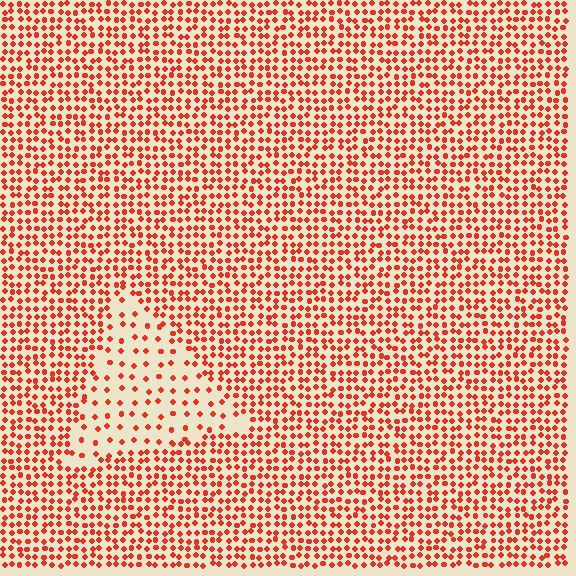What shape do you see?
I see a triangle.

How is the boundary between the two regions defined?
The boundary is defined by a change in element density (approximately 2.5x ratio). All elements are the same color, size, and shape.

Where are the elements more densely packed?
The elements are more densely packed outside the triangle boundary.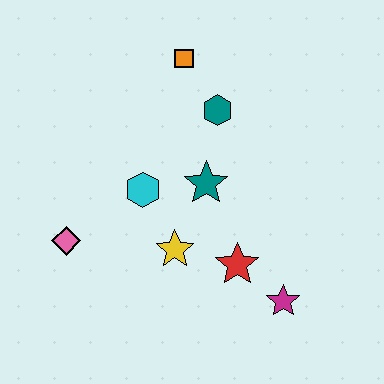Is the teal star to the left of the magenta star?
Yes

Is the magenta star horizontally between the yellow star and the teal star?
No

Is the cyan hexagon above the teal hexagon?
No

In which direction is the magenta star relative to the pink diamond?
The magenta star is to the right of the pink diamond.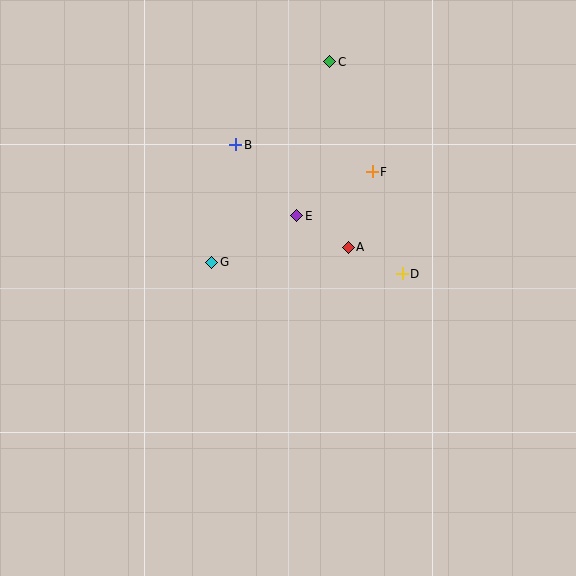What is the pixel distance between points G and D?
The distance between G and D is 191 pixels.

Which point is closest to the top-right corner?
Point C is closest to the top-right corner.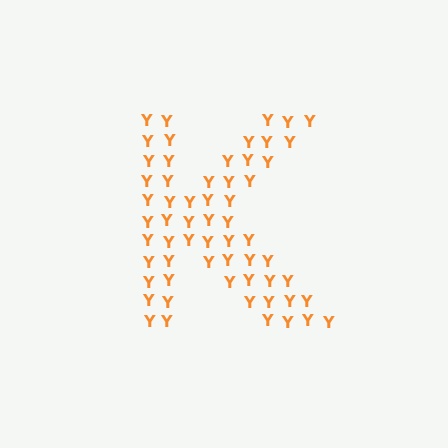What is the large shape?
The large shape is the letter K.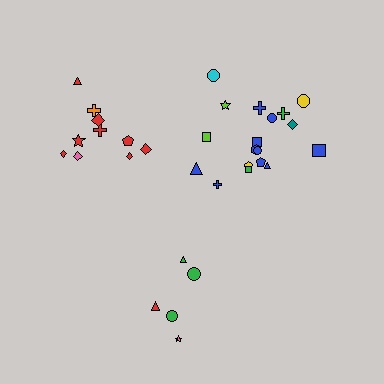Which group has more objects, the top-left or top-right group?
The top-right group.